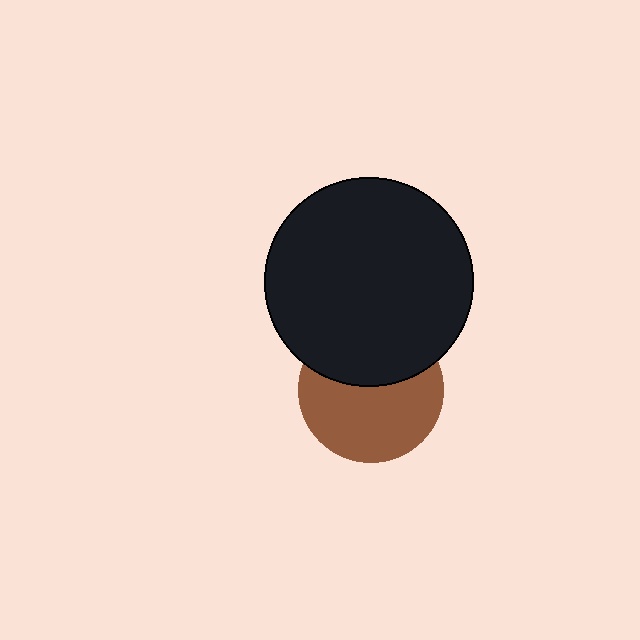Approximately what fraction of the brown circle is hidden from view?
Roughly 40% of the brown circle is hidden behind the black circle.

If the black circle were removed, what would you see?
You would see the complete brown circle.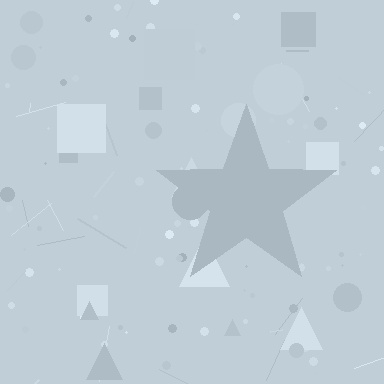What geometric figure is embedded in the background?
A star is embedded in the background.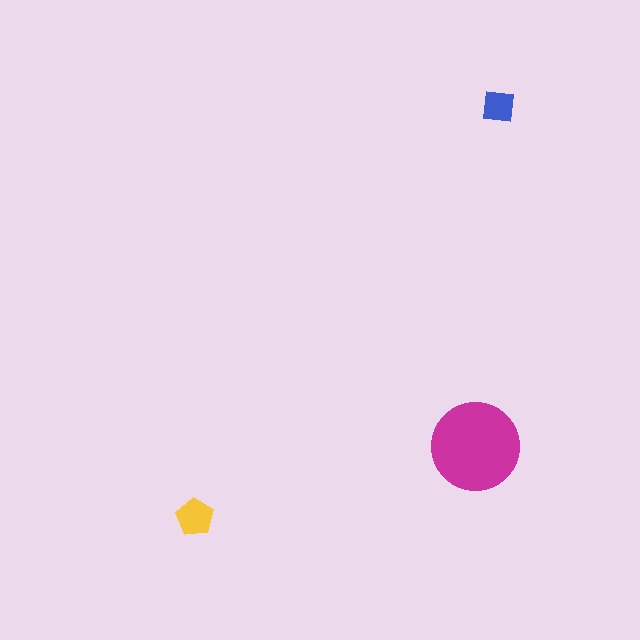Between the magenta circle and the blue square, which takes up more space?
The magenta circle.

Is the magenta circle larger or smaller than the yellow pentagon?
Larger.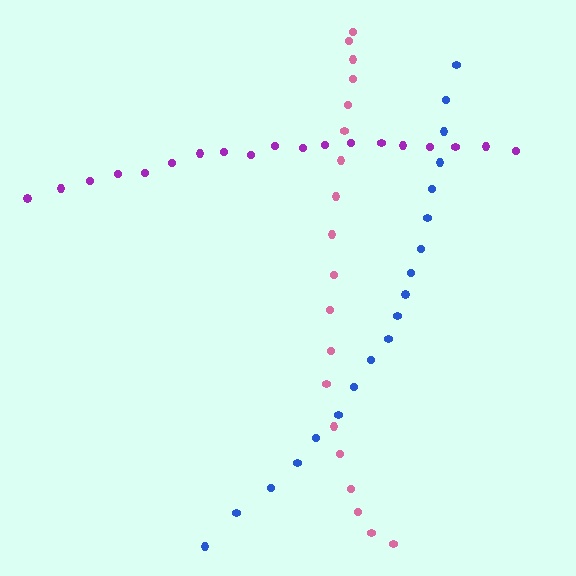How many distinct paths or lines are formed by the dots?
There are 3 distinct paths.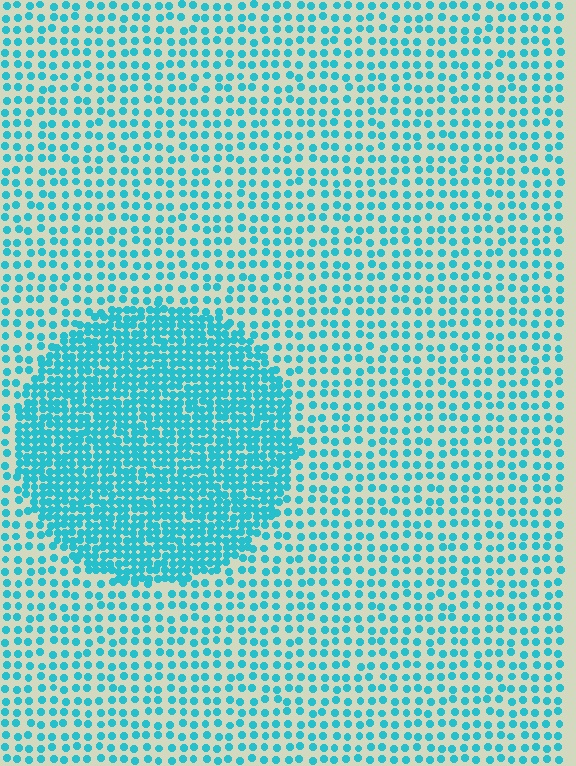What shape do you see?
I see a circle.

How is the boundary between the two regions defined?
The boundary is defined by a change in element density (approximately 2.4x ratio). All elements are the same color, size, and shape.